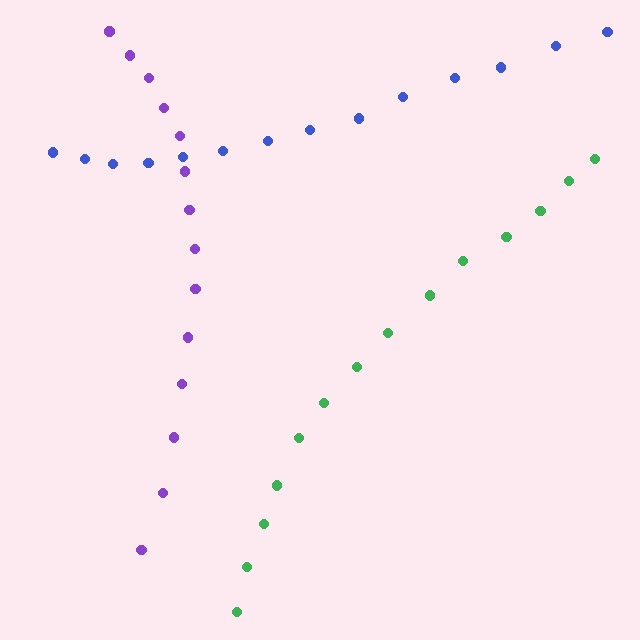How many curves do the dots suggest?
There are 3 distinct paths.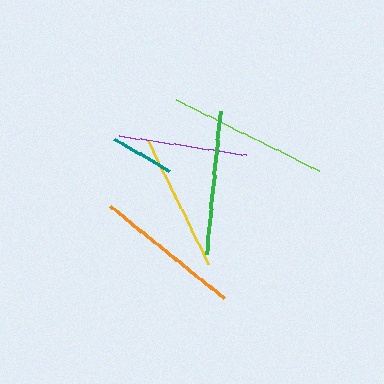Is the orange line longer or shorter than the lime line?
The lime line is longer than the orange line.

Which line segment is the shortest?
The teal line is the shortest at approximately 63 pixels.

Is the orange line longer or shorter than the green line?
The orange line is longer than the green line.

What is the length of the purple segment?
The purple segment is approximately 128 pixels long.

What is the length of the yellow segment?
The yellow segment is approximately 137 pixels long.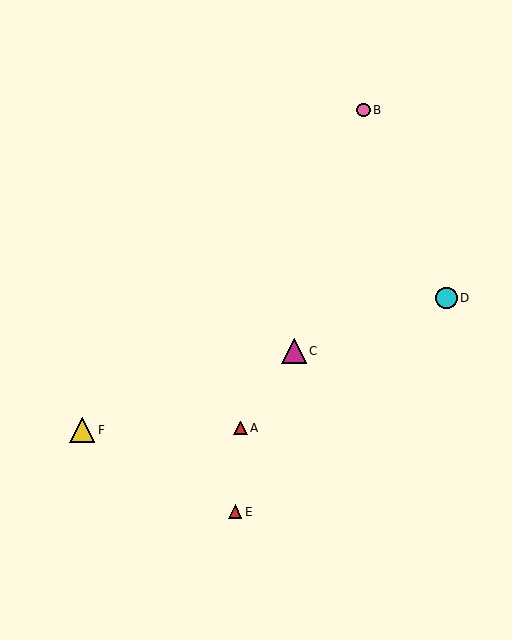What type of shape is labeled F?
Shape F is a yellow triangle.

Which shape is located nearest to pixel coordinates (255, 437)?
The red triangle (labeled A) at (240, 428) is nearest to that location.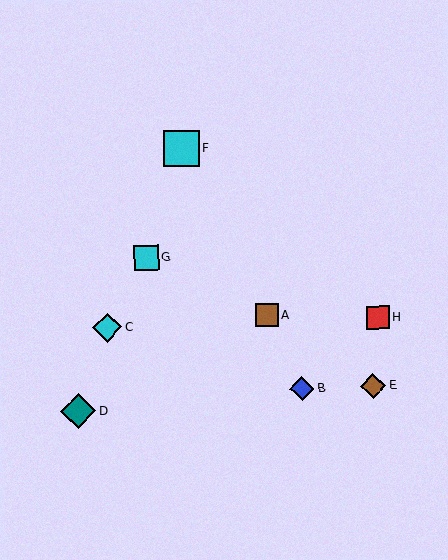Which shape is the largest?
The cyan square (labeled F) is the largest.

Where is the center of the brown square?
The center of the brown square is at (266, 315).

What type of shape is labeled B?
Shape B is a blue diamond.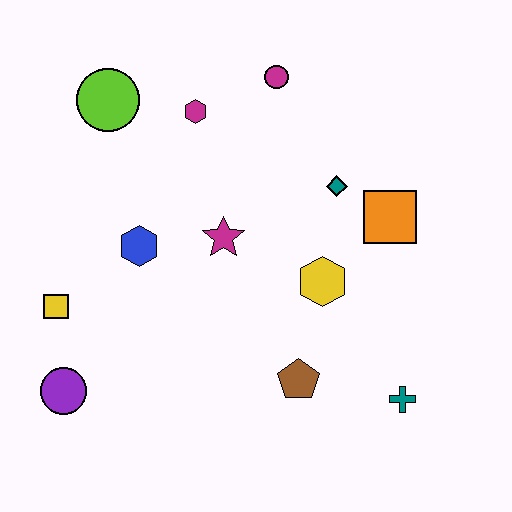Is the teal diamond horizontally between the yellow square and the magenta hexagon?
No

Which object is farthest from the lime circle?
The teal cross is farthest from the lime circle.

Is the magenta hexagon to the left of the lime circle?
No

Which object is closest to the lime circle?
The magenta hexagon is closest to the lime circle.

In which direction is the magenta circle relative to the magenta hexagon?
The magenta circle is to the right of the magenta hexagon.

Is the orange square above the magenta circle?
No